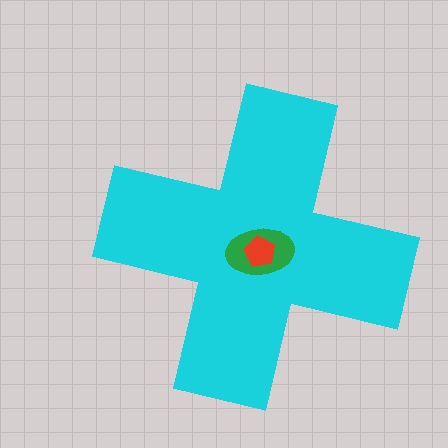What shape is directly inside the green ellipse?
The red pentagon.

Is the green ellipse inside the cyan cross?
Yes.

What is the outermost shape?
The cyan cross.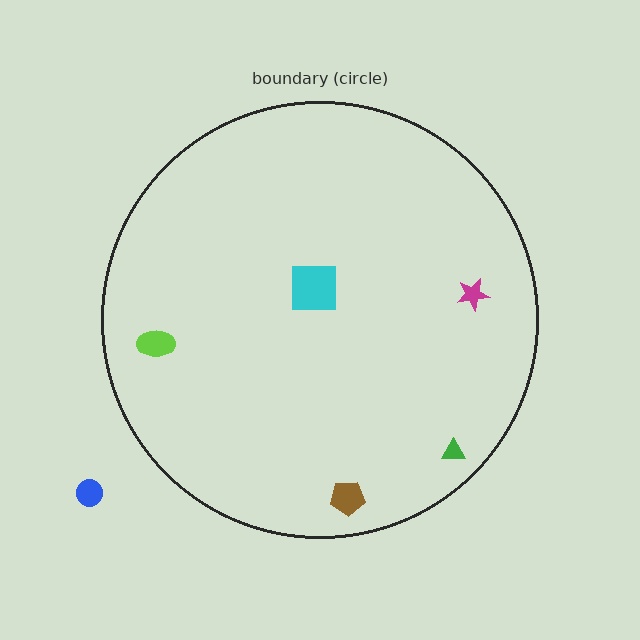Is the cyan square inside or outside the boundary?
Inside.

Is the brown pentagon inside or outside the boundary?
Inside.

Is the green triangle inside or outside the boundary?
Inside.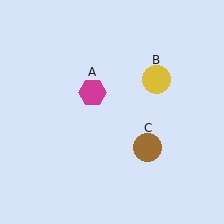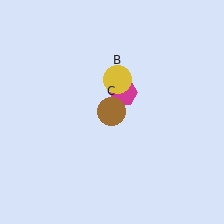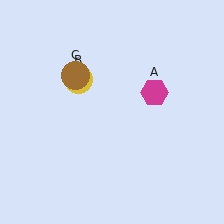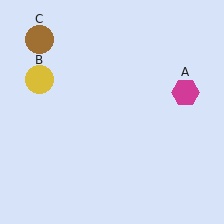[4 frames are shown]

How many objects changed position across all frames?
3 objects changed position: magenta hexagon (object A), yellow circle (object B), brown circle (object C).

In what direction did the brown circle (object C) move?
The brown circle (object C) moved up and to the left.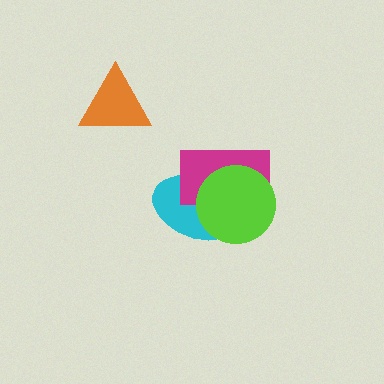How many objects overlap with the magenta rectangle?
2 objects overlap with the magenta rectangle.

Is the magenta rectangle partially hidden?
Yes, it is partially covered by another shape.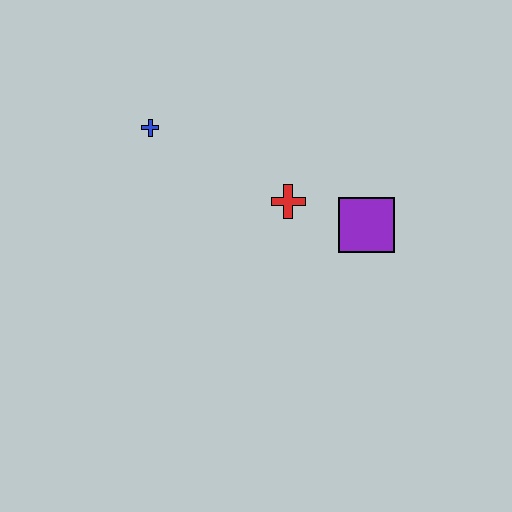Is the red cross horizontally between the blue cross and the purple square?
Yes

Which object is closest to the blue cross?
The red cross is closest to the blue cross.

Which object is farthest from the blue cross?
The purple square is farthest from the blue cross.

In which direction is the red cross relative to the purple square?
The red cross is to the left of the purple square.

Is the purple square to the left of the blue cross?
No